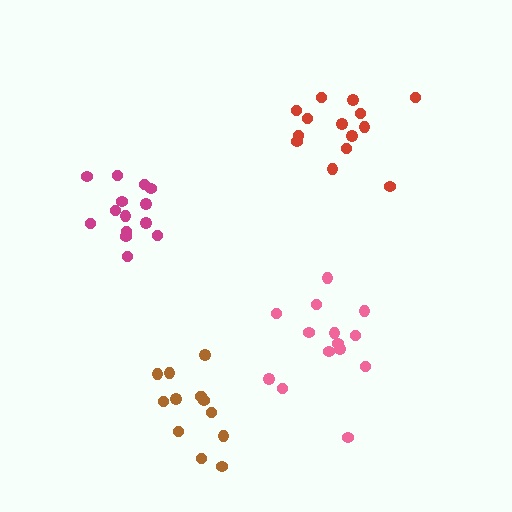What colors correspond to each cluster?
The clusters are colored: pink, magenta, red, brown.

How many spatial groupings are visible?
There are 4 spatial groupings.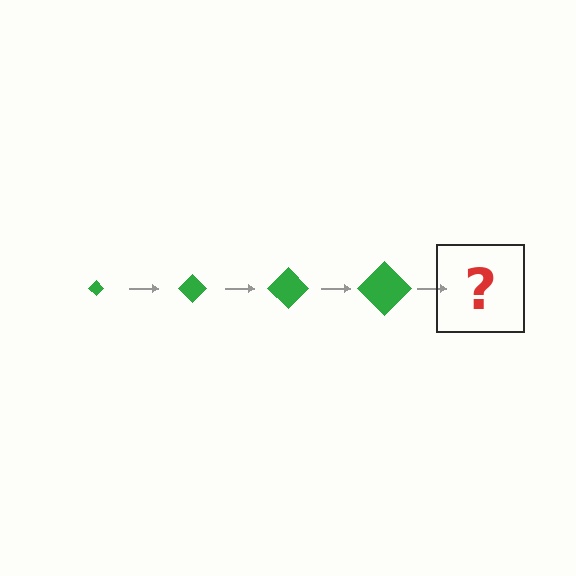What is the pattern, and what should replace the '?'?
The pattern is that the diamond gets progressively larger each step. The '?' should be a green diamond, larger than the previous one.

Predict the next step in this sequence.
The next step is a green diamond, larger than the previous one.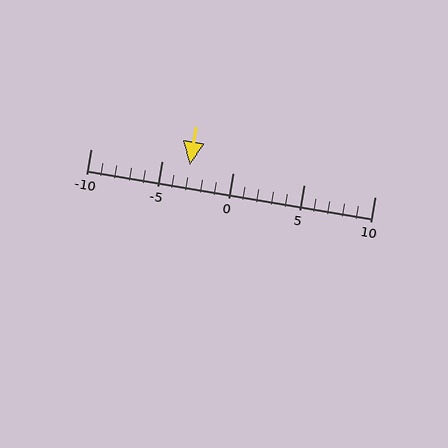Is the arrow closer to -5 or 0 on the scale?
The arrow is closer to -5.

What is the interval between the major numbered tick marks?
The major tick marks are spaced 5 units apart.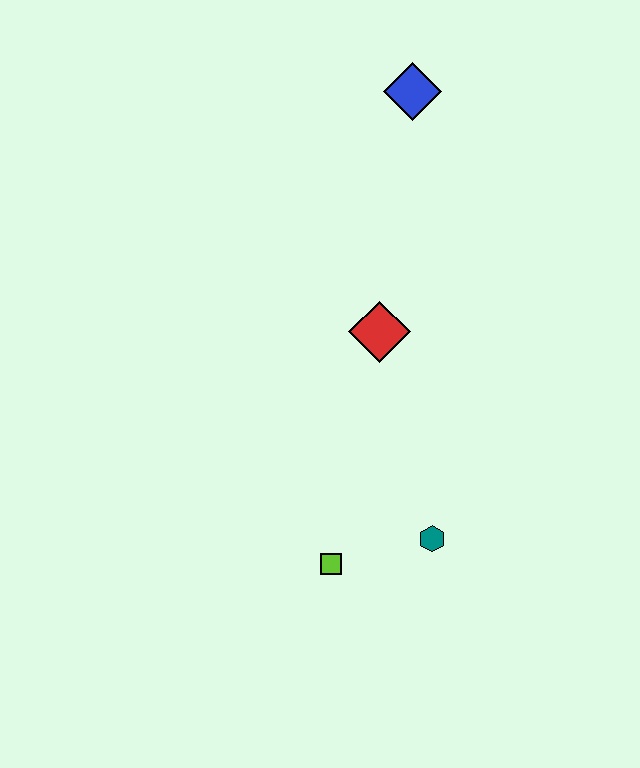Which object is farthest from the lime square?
The blue diamond is farthest from the lime square.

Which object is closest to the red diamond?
The teal hexagon is closest to the red diamond.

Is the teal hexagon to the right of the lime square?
Yes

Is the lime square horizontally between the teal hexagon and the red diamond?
No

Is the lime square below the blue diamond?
Yes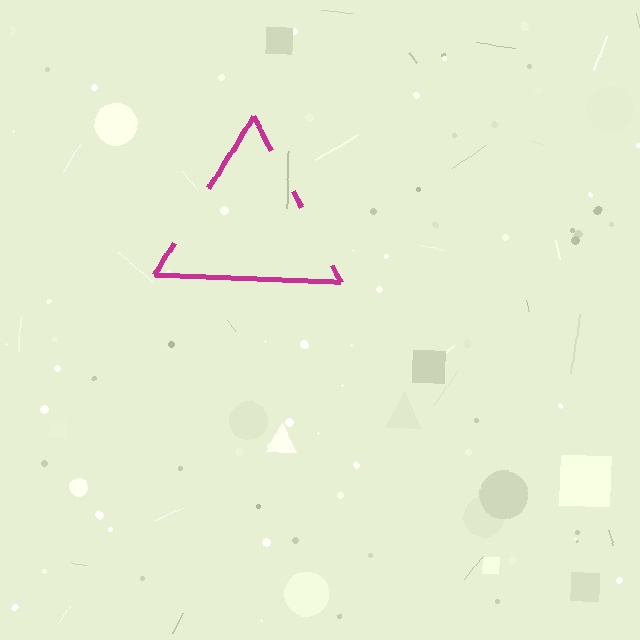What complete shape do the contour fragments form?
The contour fragments form a triangle.